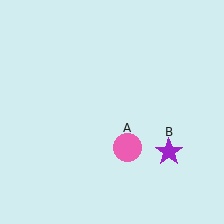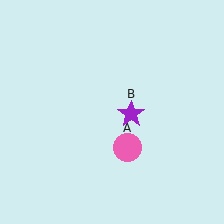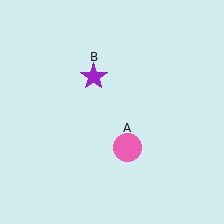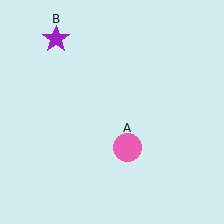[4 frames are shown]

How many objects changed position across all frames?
1 object changed position: purple star (object B).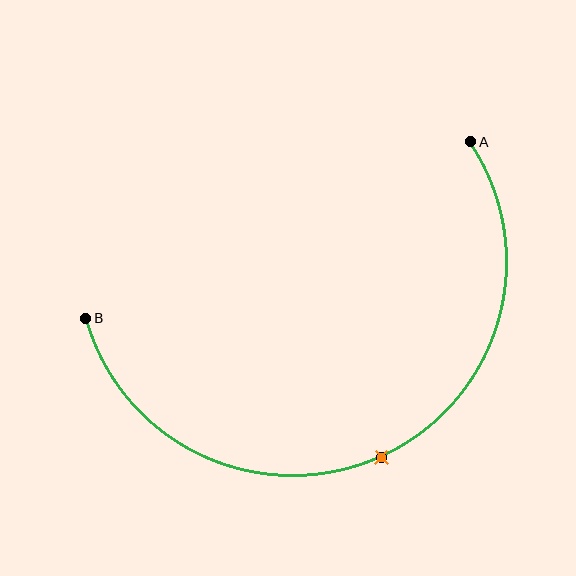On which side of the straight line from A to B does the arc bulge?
The arc bulges below the straight line connecting A and B.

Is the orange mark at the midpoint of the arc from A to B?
Yes. The orange mark lies on the arc at equal arc-length from both A and B — it is the arc midpoint.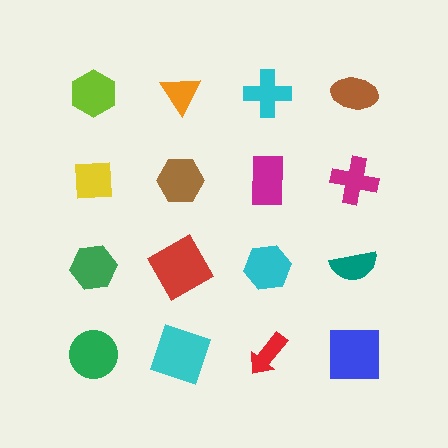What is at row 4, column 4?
A blue square.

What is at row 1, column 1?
A lime hexagon.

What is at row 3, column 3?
A cyan hexagon.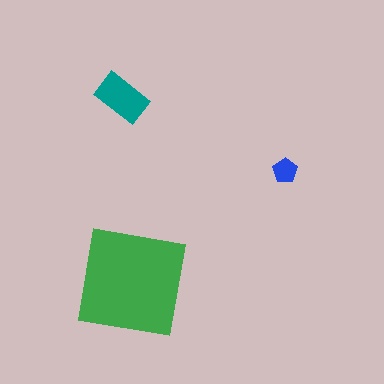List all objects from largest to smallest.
The green square, the teal rectangle, the blue pentagon.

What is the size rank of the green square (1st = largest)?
1st.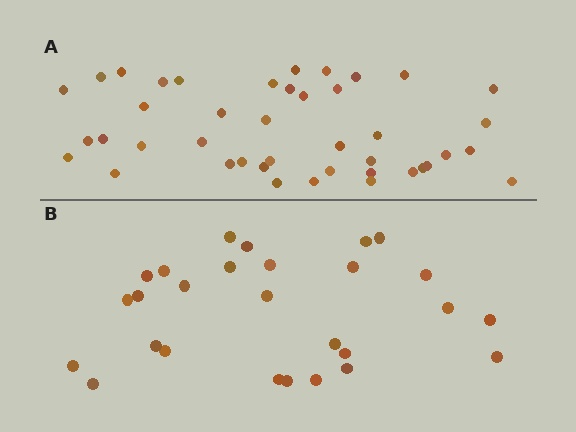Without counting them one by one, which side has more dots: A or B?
Region A (the top region) has more dots.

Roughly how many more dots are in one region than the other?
Region A has approximately 15 more dots than region B.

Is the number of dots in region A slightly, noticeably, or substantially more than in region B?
Region A has substantially more. The ratio is roughly 1.6 to 1.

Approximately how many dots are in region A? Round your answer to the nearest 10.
About 40 dots. (The exact count is 42, which rounds to 40.)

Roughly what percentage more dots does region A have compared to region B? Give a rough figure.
About 55% more.